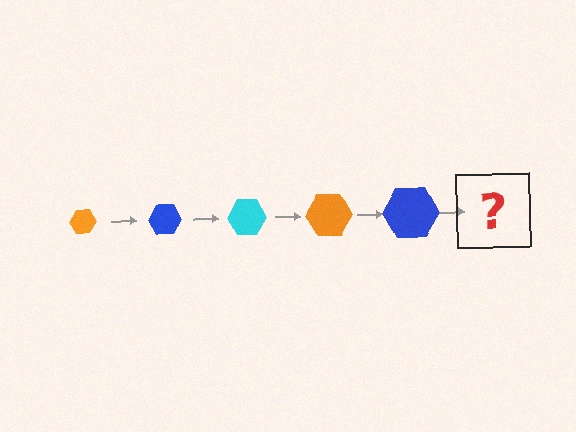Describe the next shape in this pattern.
It should be a cyan hexagon, larger than the previous one.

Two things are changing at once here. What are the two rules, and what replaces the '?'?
The two rules are that the hexagon grows larger each step and the color cycles through orange, blue, and cyan. The '?' should be a cyan hexagon, larger than the previous one.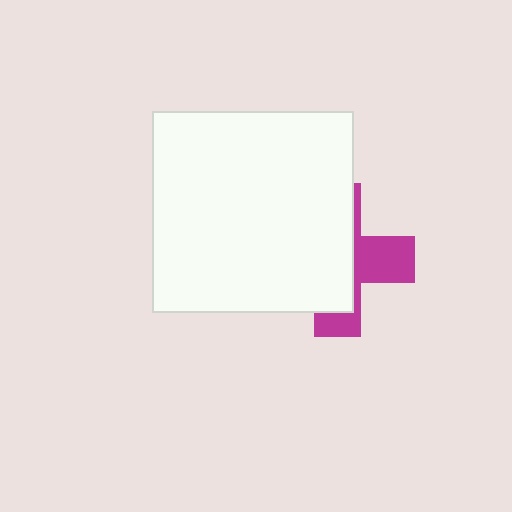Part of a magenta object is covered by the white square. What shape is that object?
It is a cross.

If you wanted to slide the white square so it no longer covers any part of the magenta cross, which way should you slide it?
Slide it left — that is the most direct way to separate the two shapes.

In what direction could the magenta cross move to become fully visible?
The magenta cross could move right. That would shift it out from behind the white square entirely.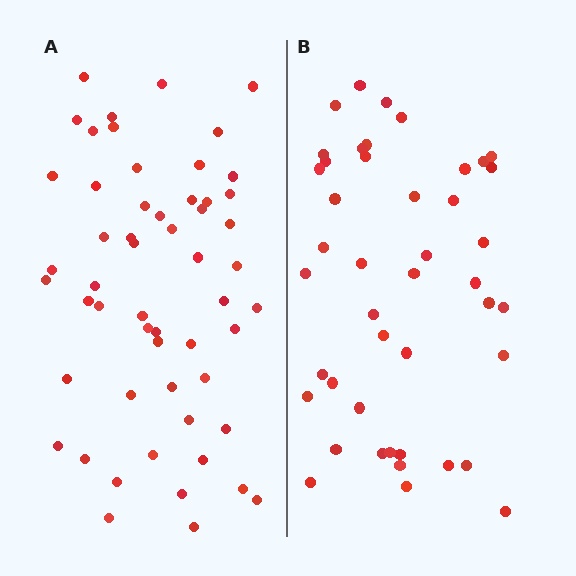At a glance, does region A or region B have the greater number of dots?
Region A (the left region) has more dots.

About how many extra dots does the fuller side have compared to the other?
Region A has roughly 12 or so more dots than region B.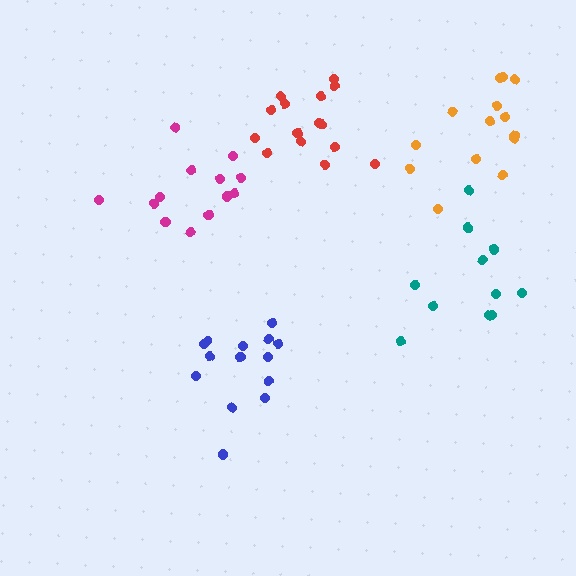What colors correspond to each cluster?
The clusters are colored: teal, magenta, red, blue, orange.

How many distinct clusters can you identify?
There are 5 distinct clusters.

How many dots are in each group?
Group 1: 11 dots, Group 2: 13 dots, Group 3: 15 dots, Group 4: 14 dots, Group 5: 14 dots (67 total).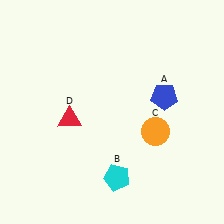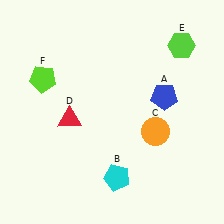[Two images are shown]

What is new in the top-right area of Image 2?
A lime hexagon (E) was added in the top-right area of Image 2.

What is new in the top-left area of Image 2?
A lime pentagon (F) was added in the top-left area of Image 2.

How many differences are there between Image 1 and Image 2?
There are 2 differences between the two images.